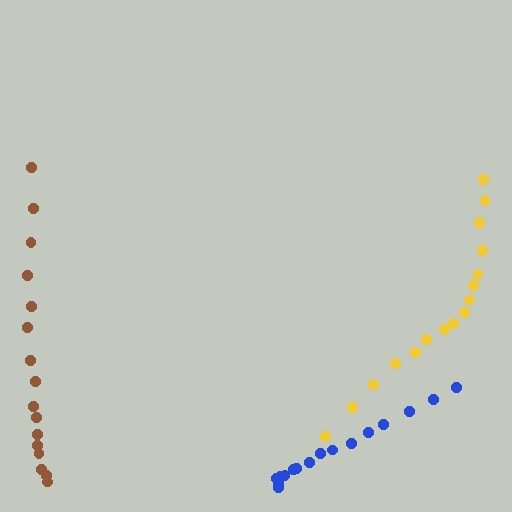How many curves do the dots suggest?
There are 3 distinct paths.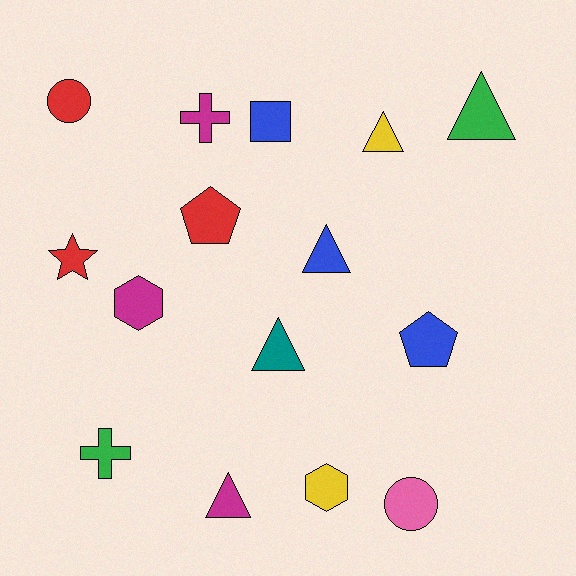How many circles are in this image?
There are 2 circles.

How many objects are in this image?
There are 15 objects.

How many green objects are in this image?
There are 2 green objects.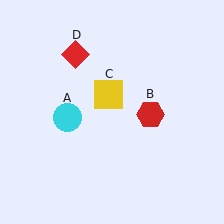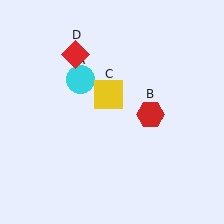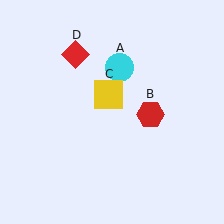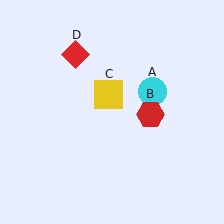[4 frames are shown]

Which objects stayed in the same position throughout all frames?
Red hexagon (object B) and yellow square (object C) and red diamond (object D) remained stationary.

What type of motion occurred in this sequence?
The cyan circle (object A) rotated clockwise around the center of the scene.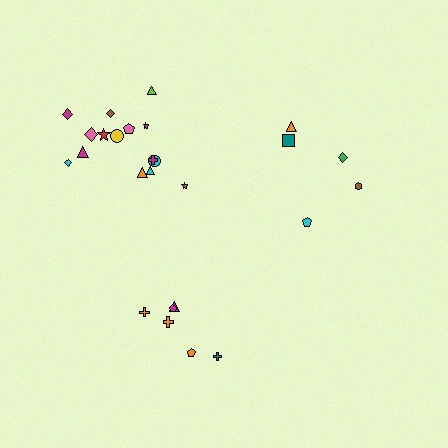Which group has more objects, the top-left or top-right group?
The top-left group.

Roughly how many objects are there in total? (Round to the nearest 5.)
Roughly 25 objects in total.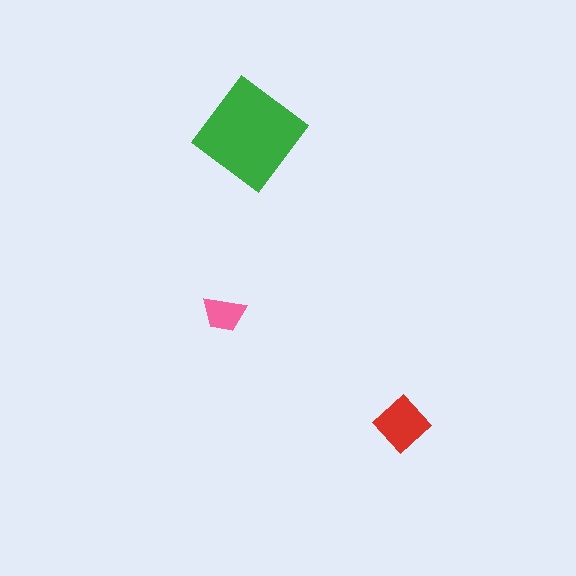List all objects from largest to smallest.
The green diamond, the red diamond, the pink trapezoid.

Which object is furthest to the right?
The red diamond is rightmost.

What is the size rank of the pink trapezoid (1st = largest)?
3rd.